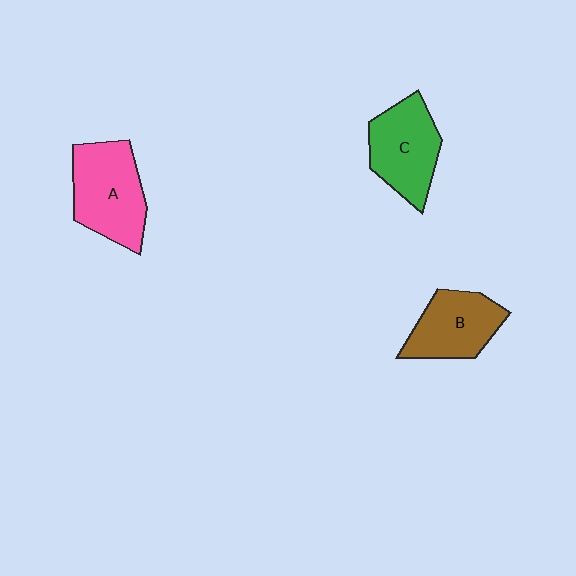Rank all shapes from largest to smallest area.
From largest to smallest: A (pink), C (green), B (brown).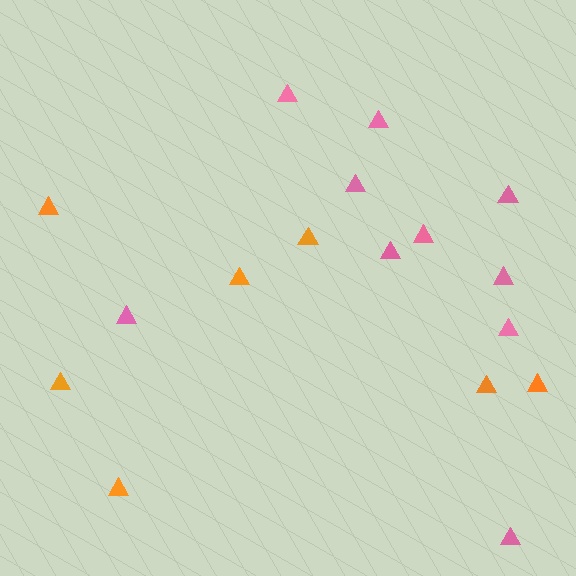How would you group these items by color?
There are 2 groups: one group of pink triangles (10) and one group of orange triangles (7).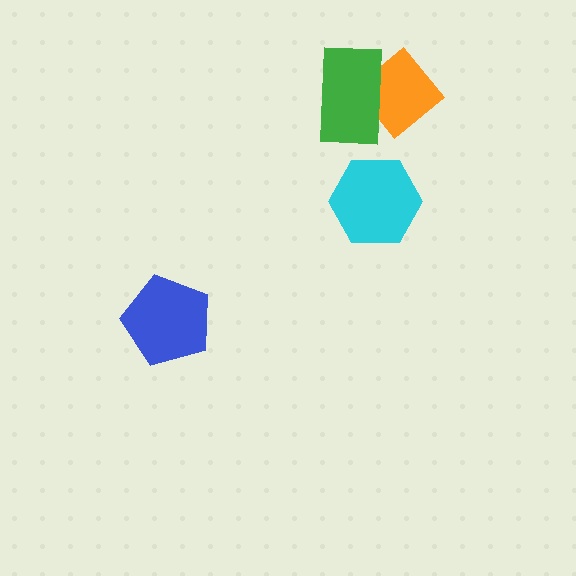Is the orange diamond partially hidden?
Yes, it is partially covered by another shape.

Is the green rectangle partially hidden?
No, no other shape covers it.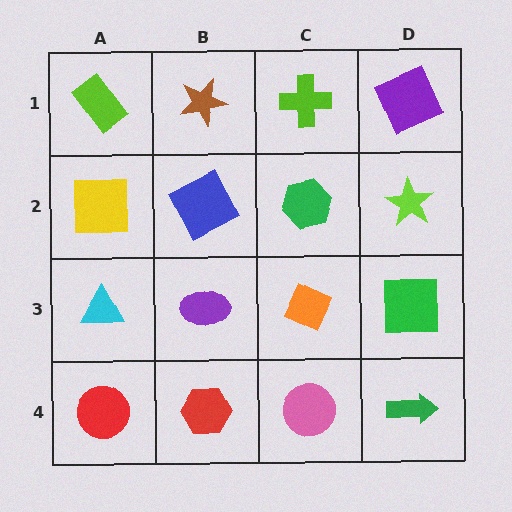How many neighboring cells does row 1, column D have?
2.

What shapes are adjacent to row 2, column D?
A purple square (row 1, column D), a green square (row 3, column D), a green hexagon (row 2, column C).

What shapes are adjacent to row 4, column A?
A cyan triangle (row 3, column A), a red hexagon (row 4, column B).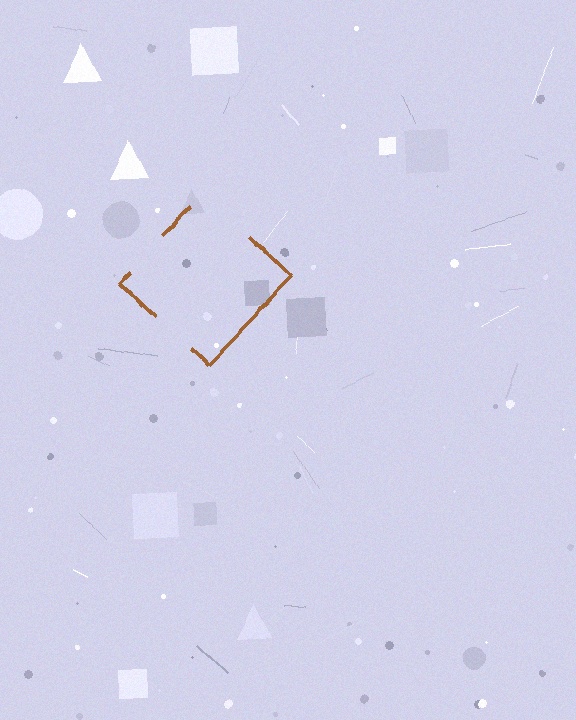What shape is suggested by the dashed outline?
The dashed outline suggests a diamond.